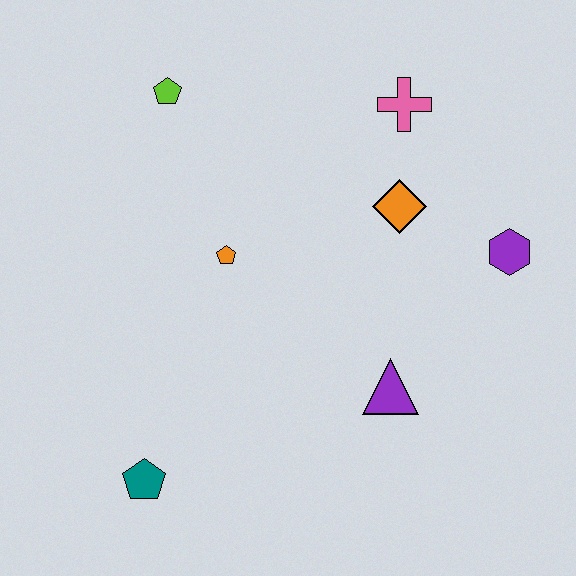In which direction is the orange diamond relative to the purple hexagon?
The orange diamond is to the left of the purple hexagon.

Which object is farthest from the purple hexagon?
The teal pentagon is farthest from the purple hexagon.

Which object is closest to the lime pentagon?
The orange pentagon is closest to the lime pentagon.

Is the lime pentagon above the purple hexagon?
Yes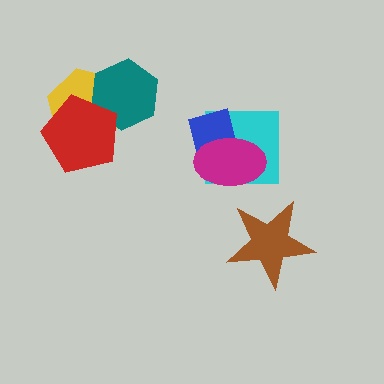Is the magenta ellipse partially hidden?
No, no other shape covers it.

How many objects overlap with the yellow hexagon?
2 objects overlap with the yellow hexagon.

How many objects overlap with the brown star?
0 objects overlap with the brown star.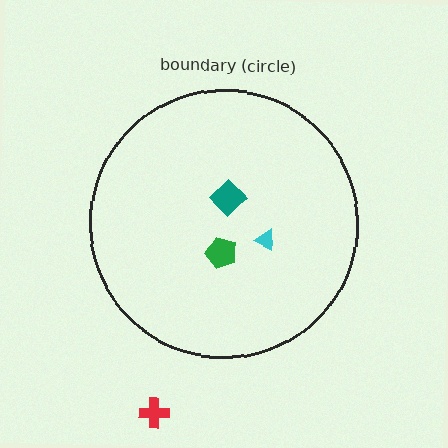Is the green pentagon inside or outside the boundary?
Inside.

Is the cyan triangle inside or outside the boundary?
Inside.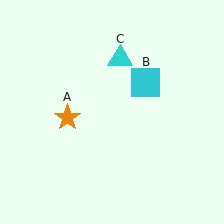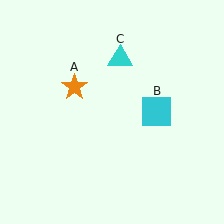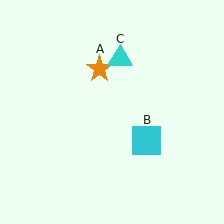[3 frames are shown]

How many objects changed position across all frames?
2 objects changed position: orange star (object A), cyan square (object B).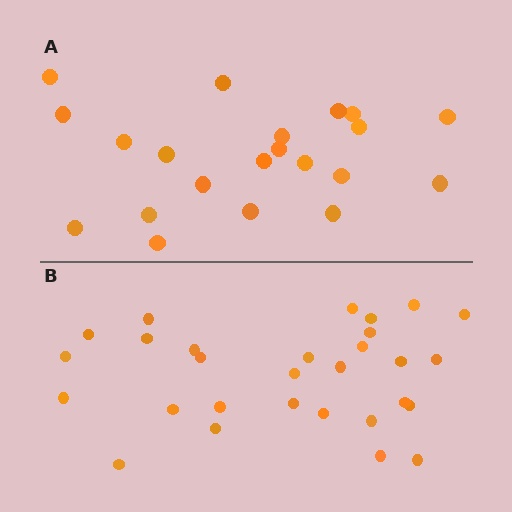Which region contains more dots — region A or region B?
Region B (the bottom region) has more dots.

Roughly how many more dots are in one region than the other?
Region B has roughly 8 or so more dots than region A.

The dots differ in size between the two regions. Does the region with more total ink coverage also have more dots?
No. Region A has more total ink coverage because its dots are larger, but region B actually contains more individual dots. Total area can be misleading — the number of items is what matters here.